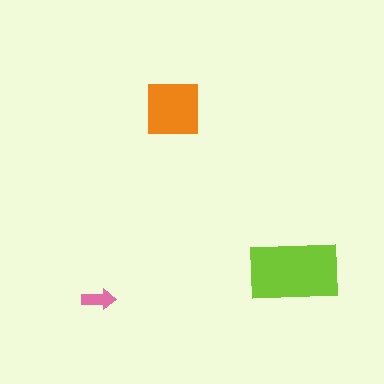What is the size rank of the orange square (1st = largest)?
2nd.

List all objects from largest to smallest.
The lime rectangle, the orange square, the pink arrow.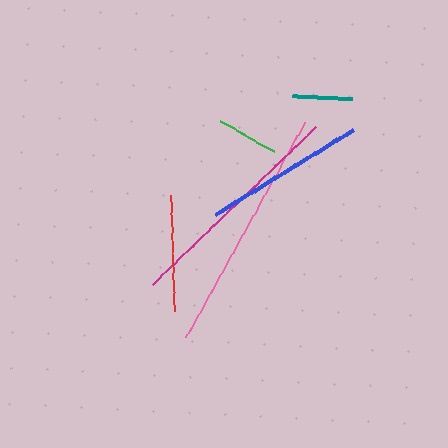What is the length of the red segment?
The red segment is approximately 116 pixels long.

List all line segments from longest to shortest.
From longest to shortest: pink, magenta, blue, red, green, teal.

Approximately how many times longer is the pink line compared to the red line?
The pink line is approximately 2.1 times the length of the red line.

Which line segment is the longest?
The pink line is the longest at approximately 246 pixels.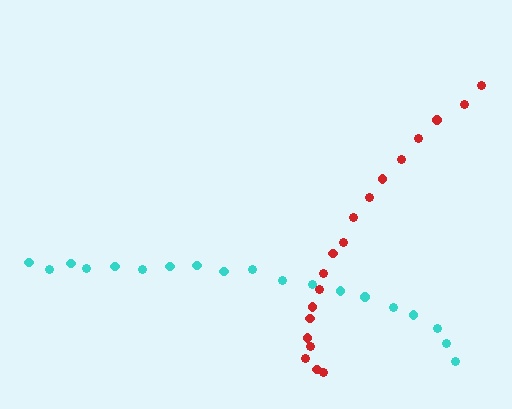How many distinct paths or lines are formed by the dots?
There are 2 distinct paths.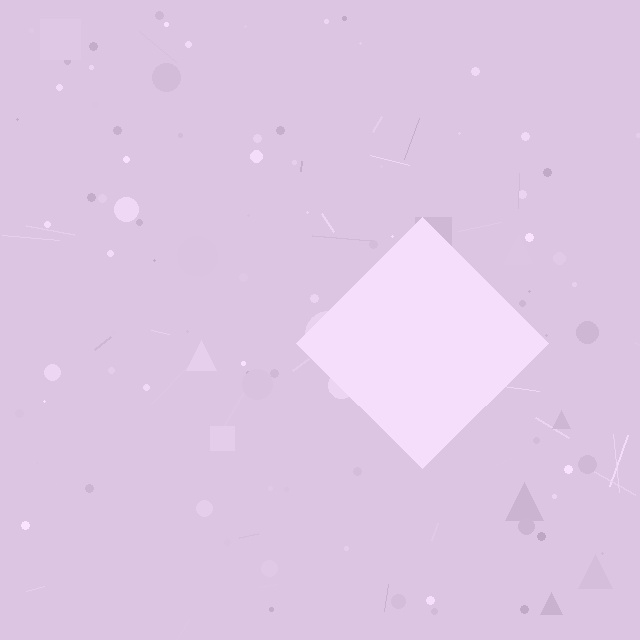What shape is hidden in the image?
A diamond is hidden in the image.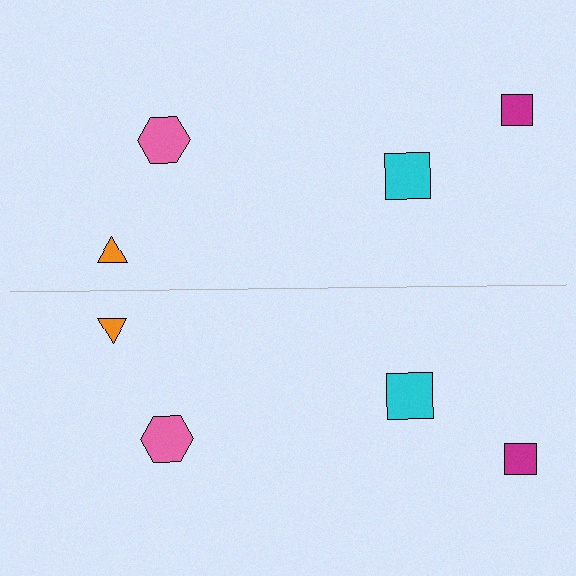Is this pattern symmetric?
Yes, this pattern has bilateral (reflection) symmetry.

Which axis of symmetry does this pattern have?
The pattern has a horizontal axis of symmetry running through the center of the image.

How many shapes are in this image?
There are 8 shapes in this image.